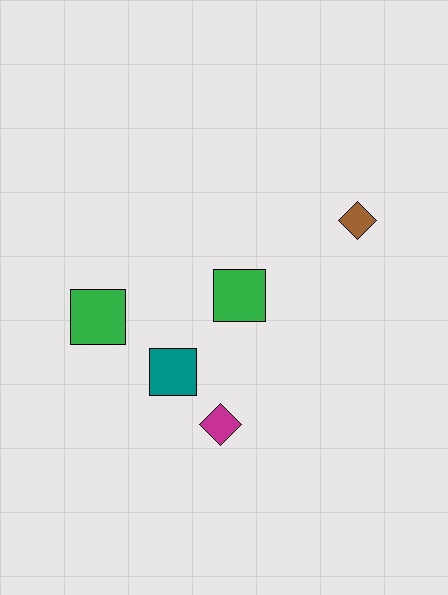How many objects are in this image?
There are 5 objects.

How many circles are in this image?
There are no circles.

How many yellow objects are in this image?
There are no yellow objects.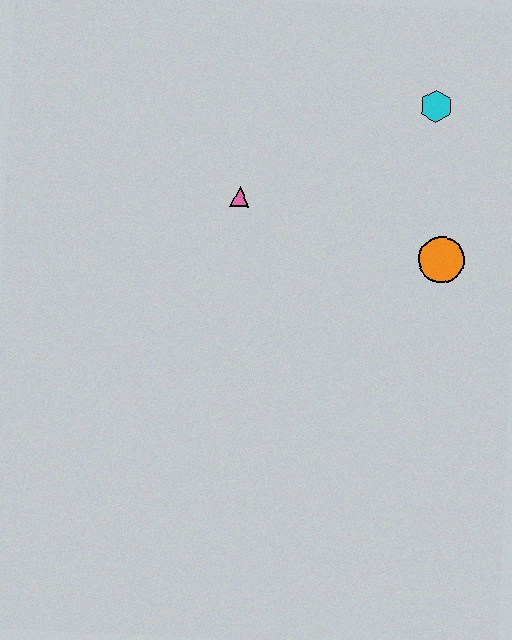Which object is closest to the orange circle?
The cyan hexagon is closest to the orange circle.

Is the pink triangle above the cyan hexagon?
No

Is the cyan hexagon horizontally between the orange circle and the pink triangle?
Yes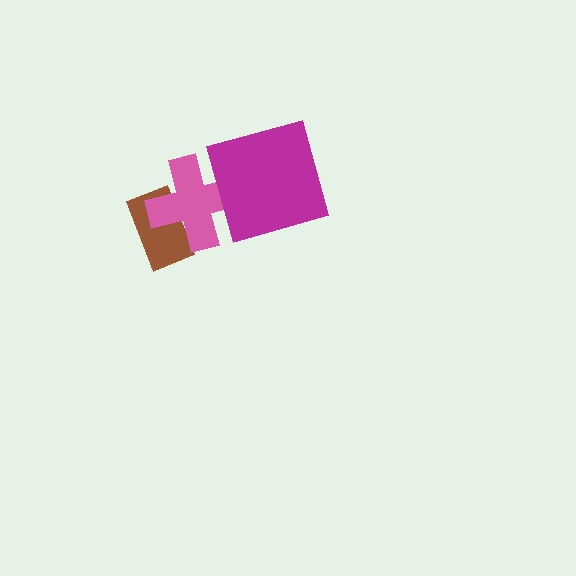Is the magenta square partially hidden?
No, no other shape covers it.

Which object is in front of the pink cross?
The magenta square is in front of the pink cross.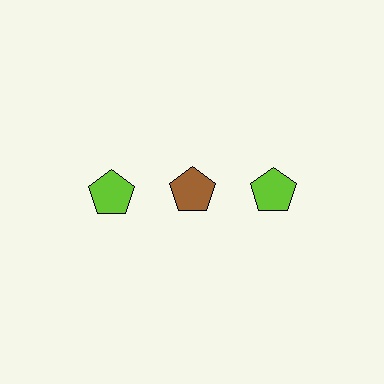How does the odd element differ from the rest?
It has a different color: brown instead of lime.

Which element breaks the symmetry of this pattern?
The brown pentagon in the top row, second from left column breaks the symmetry. All other shapes are lime pentagons.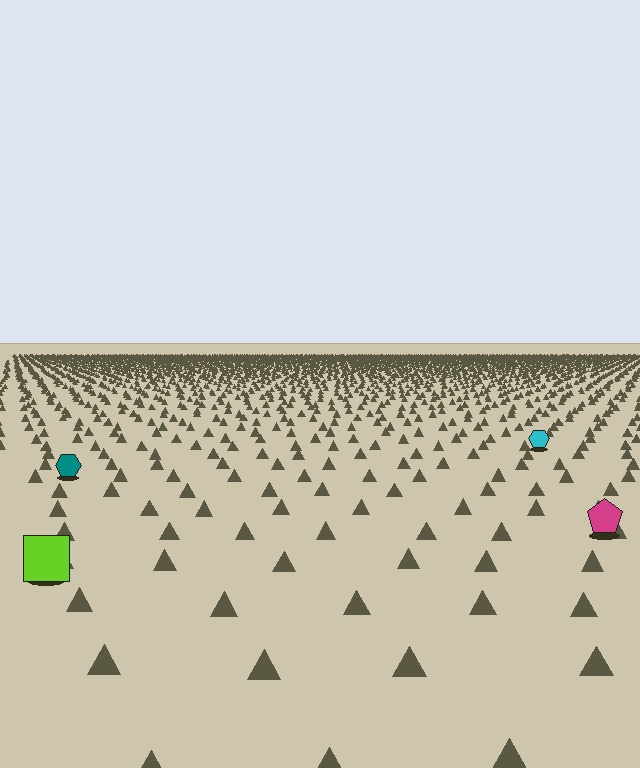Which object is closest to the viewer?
The lime square is closest. The texture marks near it are larger and more spread out.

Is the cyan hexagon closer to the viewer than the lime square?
No. The lime square is closer — you can tell from the texture gradient: the ground texture is coarser near it.